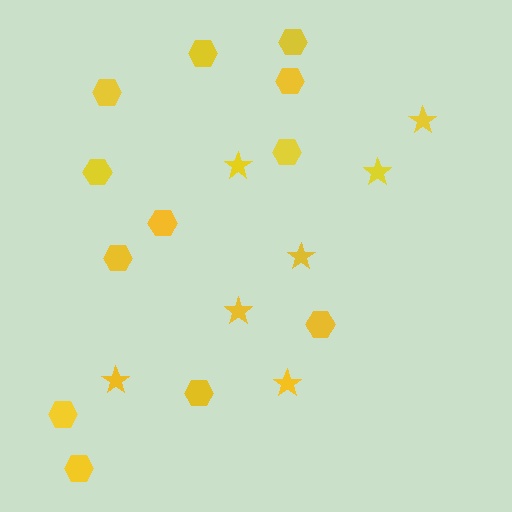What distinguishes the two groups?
There are 2 groups: one group of hexagons (12) and one group of stars (7).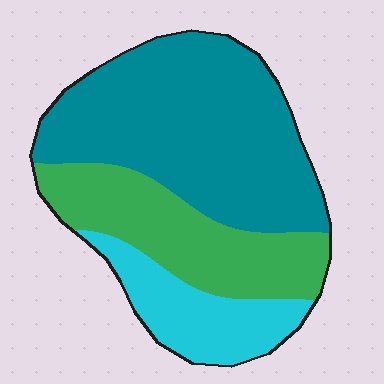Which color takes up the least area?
Cyan, at roughly 20%.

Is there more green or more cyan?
Green.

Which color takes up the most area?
Teal, at roughly 55%.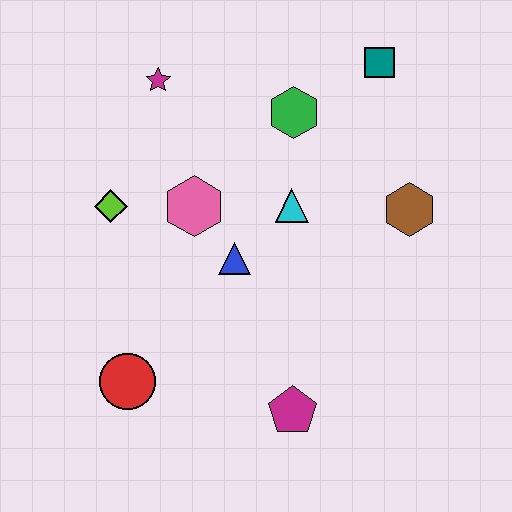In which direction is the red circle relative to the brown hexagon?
The red circle is to the left of the brown hexagon.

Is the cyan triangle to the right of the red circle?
Yes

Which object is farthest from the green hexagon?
The red circle is farthest from the green hexagon.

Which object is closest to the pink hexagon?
The blue triangle is closest to the pink hexagon.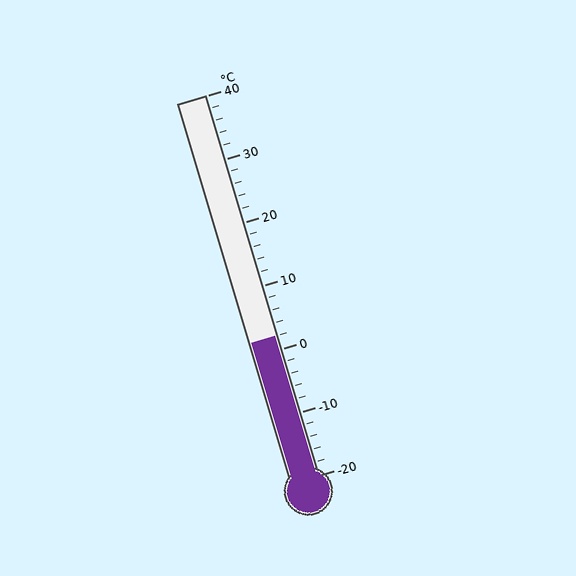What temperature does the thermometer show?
The thermometer shows approximately 2°C.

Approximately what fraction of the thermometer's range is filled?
The thermometer is filled to approximately 35% of its range.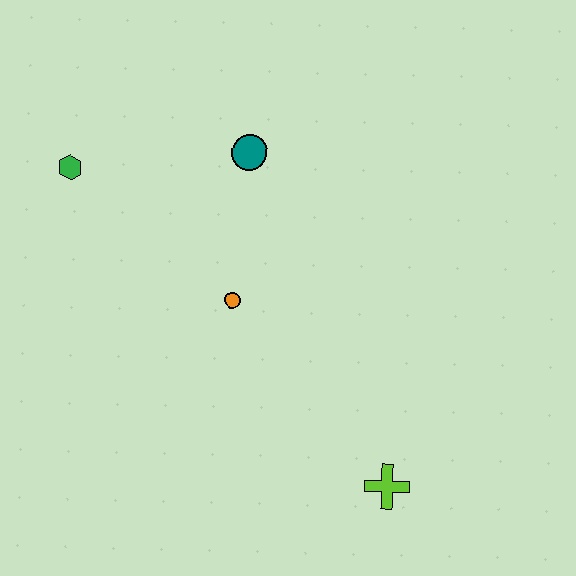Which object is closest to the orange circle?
The teal circle is closest to the orange circle.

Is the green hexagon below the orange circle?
No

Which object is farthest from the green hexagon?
The lime cross is farthest from the green hexagon.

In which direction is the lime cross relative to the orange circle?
The lime cross is below the orange circle.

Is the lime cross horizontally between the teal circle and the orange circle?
No